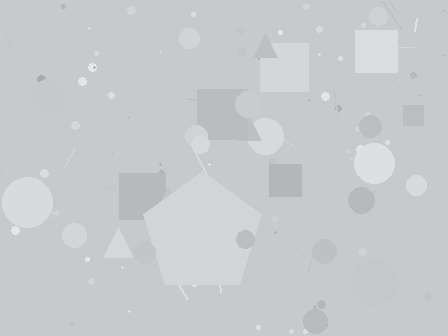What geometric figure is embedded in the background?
A pentagon is embedded in the background.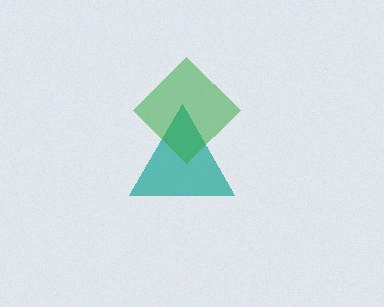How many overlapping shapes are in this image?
There are 2 overlapping shapes in the image.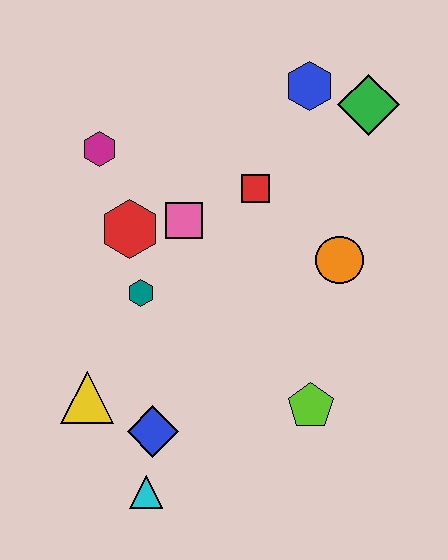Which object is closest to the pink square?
The red hexagon is closest to the pink square.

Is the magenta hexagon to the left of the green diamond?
Yes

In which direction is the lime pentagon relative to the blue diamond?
The lime pentagon is to the right of the blue diamond.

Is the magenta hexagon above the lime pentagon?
Yes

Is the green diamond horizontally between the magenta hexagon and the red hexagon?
No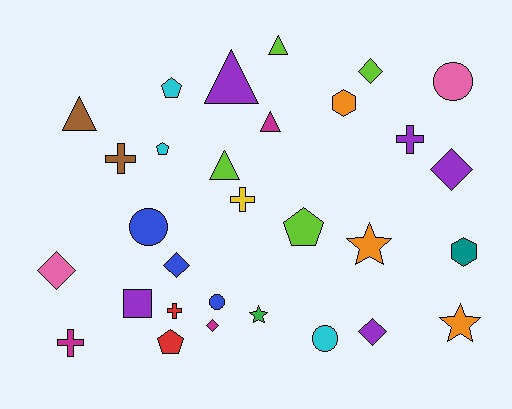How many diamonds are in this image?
There are 6 diamonds.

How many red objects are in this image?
There are 2 red objects.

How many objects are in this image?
There are 30 objects.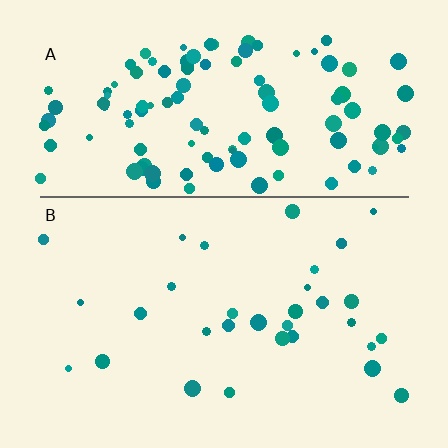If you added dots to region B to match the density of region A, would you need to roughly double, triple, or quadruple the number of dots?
Approximately quadruple.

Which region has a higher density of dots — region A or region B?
A (the top).